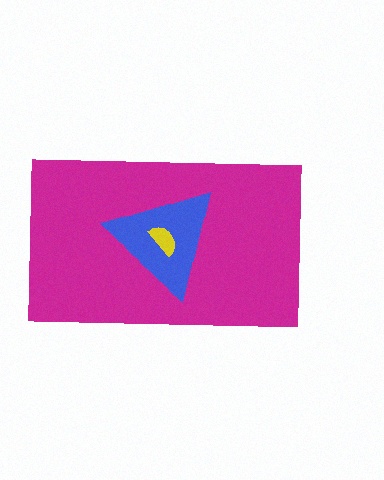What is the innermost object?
The yellow semicircle.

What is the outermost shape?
The magenta rectangle.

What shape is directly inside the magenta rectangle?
The blue triangle.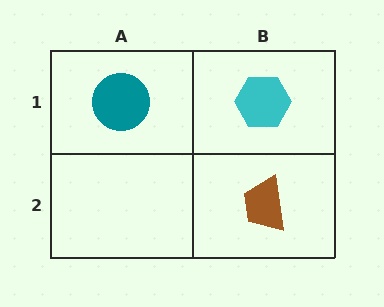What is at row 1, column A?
A teal circle.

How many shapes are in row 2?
1 shape.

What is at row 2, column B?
A brown trapezoid.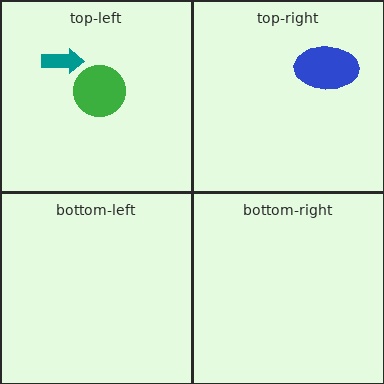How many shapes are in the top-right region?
1.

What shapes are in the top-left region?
The teal arrow, the green circle.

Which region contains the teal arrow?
The top-left region.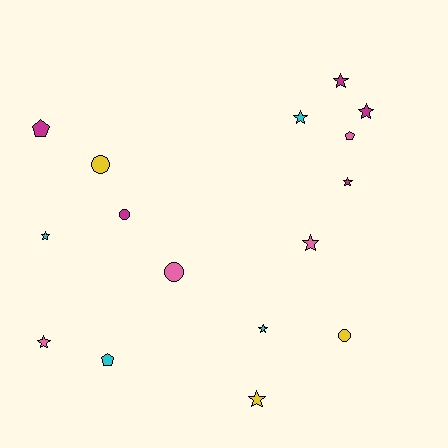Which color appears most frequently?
Magenta, with 5 objects.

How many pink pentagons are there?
There is 1 pink pentagon.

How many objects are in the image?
There are 16 objects.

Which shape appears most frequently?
Star, with 9 objects.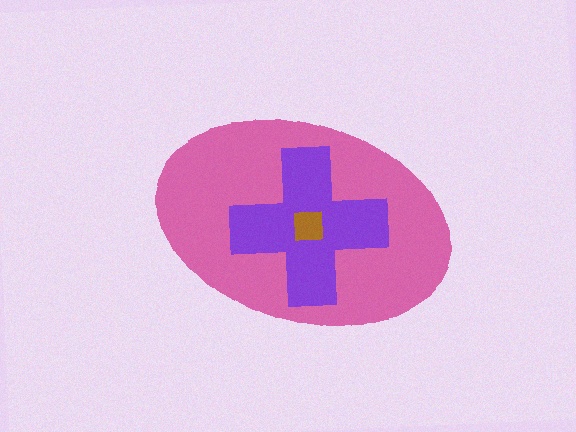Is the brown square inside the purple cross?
Yes.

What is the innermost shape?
The brown square.